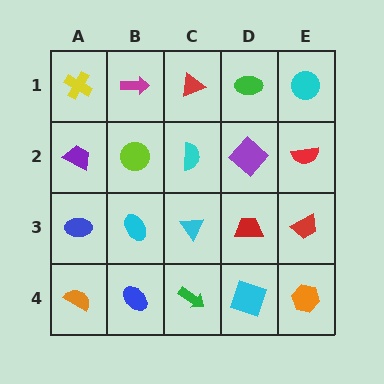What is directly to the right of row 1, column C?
A green ellipse.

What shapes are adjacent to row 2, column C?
A red triangle (row 1, column C), a cyan triangle (row 3, column C), a lime circle (row 2, column B), a purple diamond (row 2, column D).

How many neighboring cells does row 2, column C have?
4.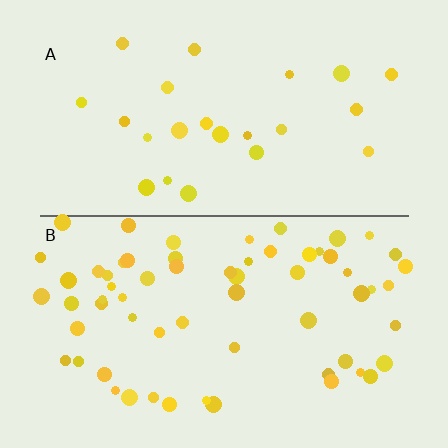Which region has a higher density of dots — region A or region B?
B (the bottom).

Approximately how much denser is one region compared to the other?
Approximately 2.7× — region B over region A.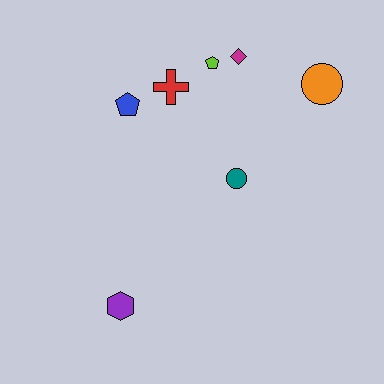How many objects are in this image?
There are 7 objects.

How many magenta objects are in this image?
There is 1 magenta object.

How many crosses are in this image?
There is 1 cross.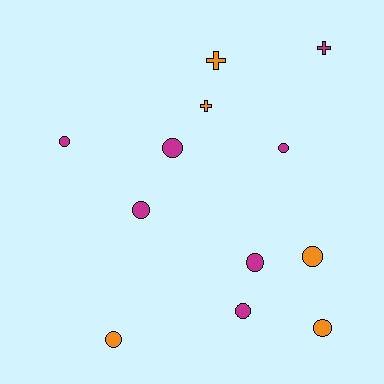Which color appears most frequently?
Magenta, with 7 objects.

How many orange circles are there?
There are 3 orange circles.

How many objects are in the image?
There are 12 objects.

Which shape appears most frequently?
Circle, with 9 objects.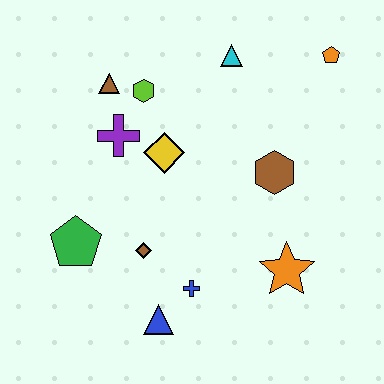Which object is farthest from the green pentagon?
The orange pentagon is farthest from the green pentagon.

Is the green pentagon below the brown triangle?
Yes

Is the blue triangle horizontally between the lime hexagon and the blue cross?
Yes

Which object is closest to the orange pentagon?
The cyan triangle is closest to the orange pentagon.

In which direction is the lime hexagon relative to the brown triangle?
The lime hexagon is to the right of the brown triangle.